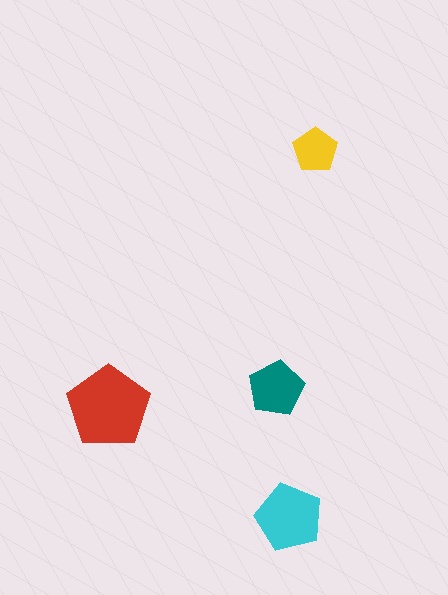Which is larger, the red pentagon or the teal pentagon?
The red one.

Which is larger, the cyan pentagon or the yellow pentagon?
The cyan one.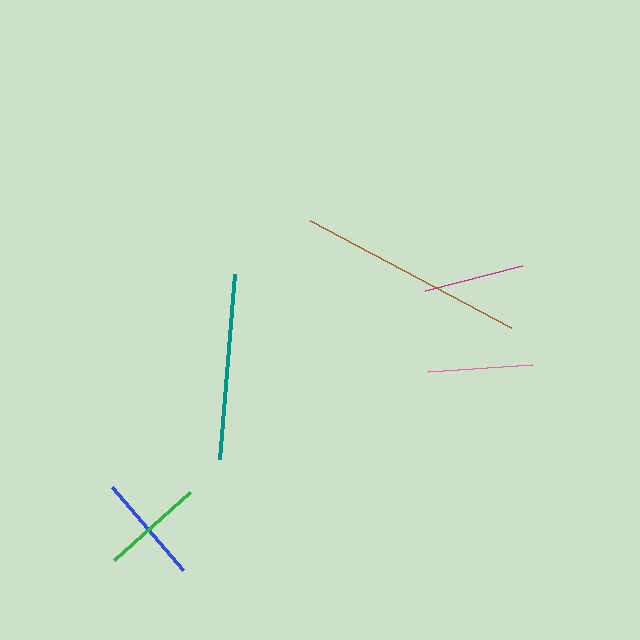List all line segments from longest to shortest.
From longest to shortest: brown, teal, blue, pink, green, magenta.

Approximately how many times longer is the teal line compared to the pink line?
The teal line is approximately 1.8 times the length of the pink line.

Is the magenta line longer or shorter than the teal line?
The teal line is longer than the magenta line.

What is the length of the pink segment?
The pink segment is approximately 104 pixels long.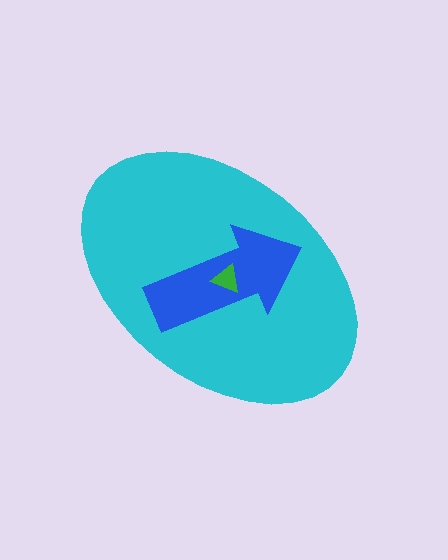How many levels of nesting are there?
3.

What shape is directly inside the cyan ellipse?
The blue arrow.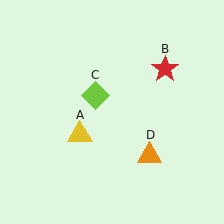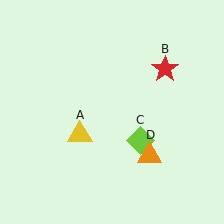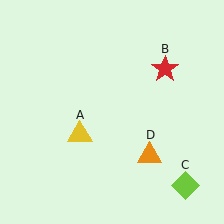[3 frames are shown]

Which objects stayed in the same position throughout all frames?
Yellow triangle (object A) and red star (object B) and orange triangle (object D) remained stationary.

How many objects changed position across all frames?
1 object changed position: lime diamond (object C).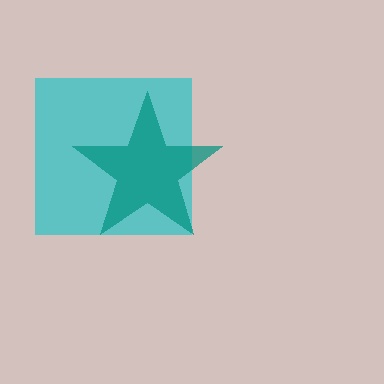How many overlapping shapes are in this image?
There are 2 overlapping shapes in the image.